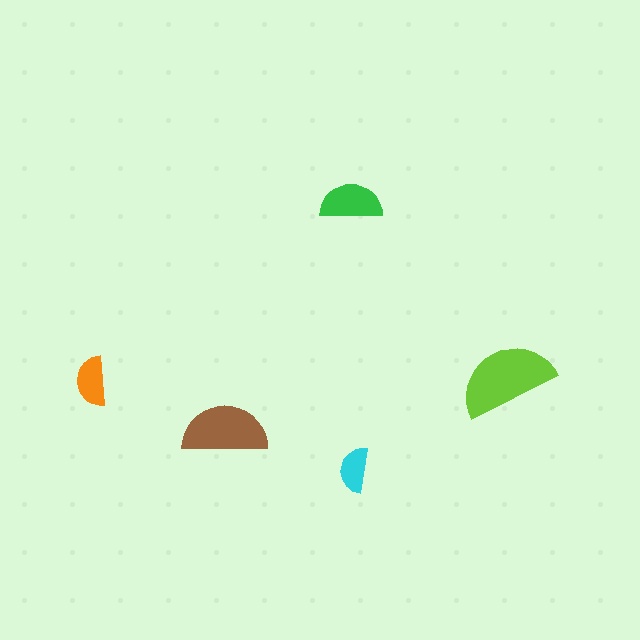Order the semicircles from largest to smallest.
the lime one, the brown one, the green one, the orange one, the cyan one.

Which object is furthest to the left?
The orange semicircle is leftmost.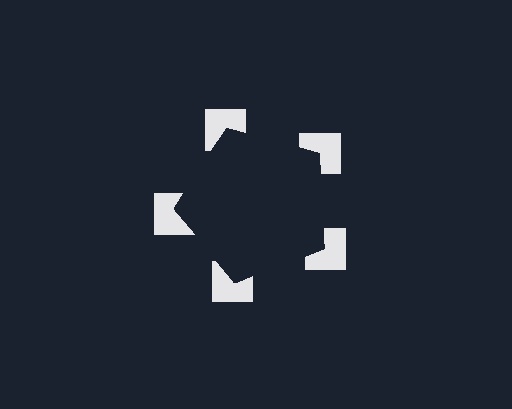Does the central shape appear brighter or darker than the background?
It typically appears slightly darker than the background, even though no actual brightness change is drawn.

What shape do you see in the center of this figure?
An illusory pentagon — its edges are inferred from the aligned wedge cuts in the notched squares, not physically drawn.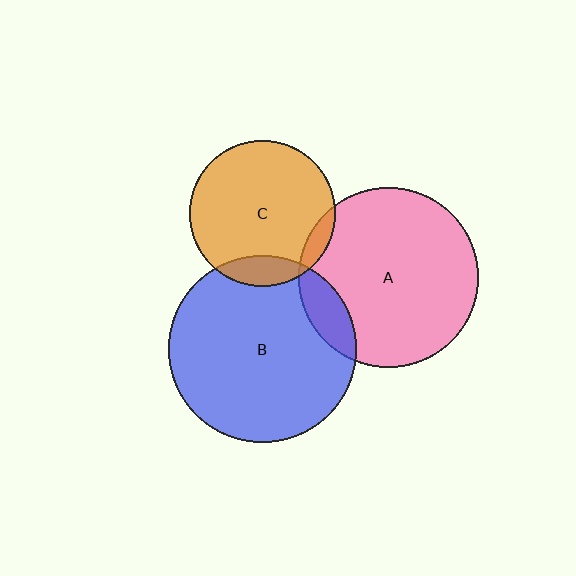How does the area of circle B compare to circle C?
Approximately 1.6 times.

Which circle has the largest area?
Circle B (blue).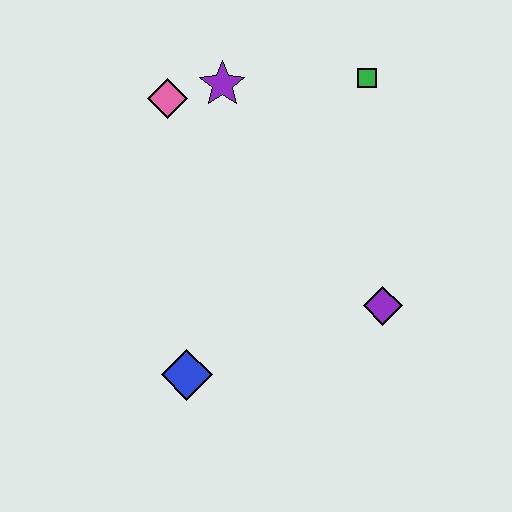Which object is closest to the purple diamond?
The blue diamond is closest to the purple diamond.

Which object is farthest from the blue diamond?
The green square is farthest from the blue diamond.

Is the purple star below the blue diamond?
No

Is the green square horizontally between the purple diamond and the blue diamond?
Yes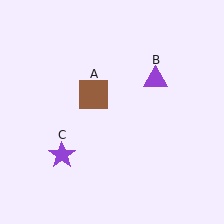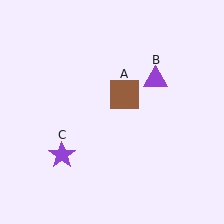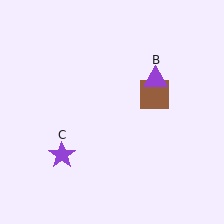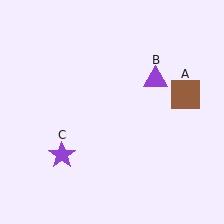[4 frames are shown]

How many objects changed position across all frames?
1 object changed position: brown square (object A).